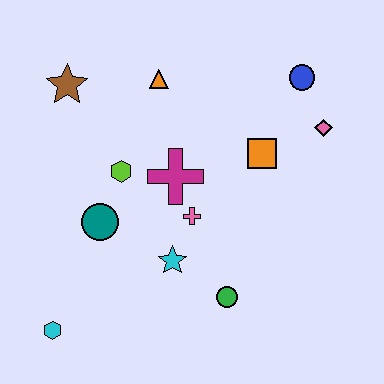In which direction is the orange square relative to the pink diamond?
The orange square is to the left of the pink diamond.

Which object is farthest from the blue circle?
The cyan hexagon is farthest from the blue circle.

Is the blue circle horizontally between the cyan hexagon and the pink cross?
No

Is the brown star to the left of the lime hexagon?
Yes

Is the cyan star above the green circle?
Yes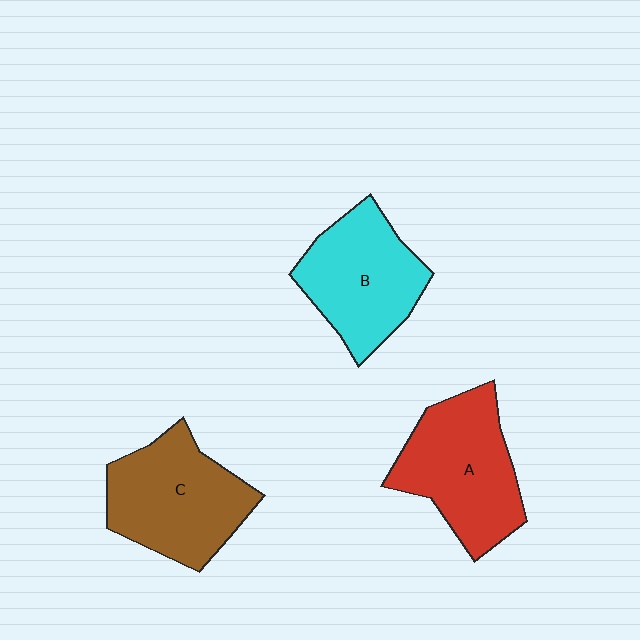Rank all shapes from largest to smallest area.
From largest to smallest: A (red), C (brown), B (cyan).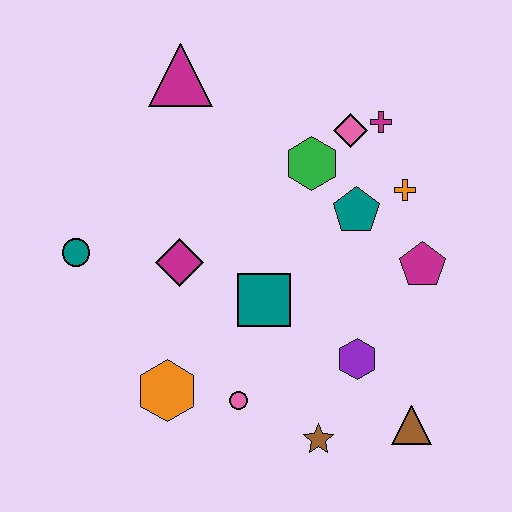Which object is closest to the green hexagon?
The pink diamond is closest to the green hexagon.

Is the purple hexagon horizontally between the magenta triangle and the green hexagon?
No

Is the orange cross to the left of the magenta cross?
No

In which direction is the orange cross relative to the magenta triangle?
The orange cross is to the right of the magenta triangle.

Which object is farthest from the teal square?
The magenta triangle is farthest from the teal square.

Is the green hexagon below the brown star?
No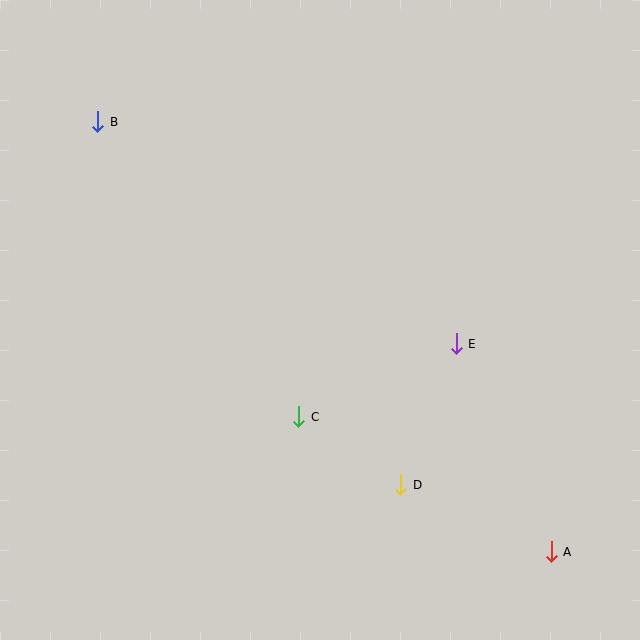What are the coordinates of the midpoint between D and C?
The midpoint between D and C is at (350, 451).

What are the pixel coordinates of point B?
Point B is at (98, 122).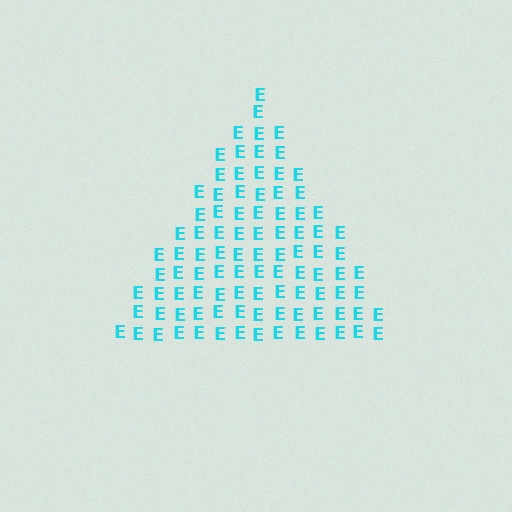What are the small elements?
The small elements are letter E's.